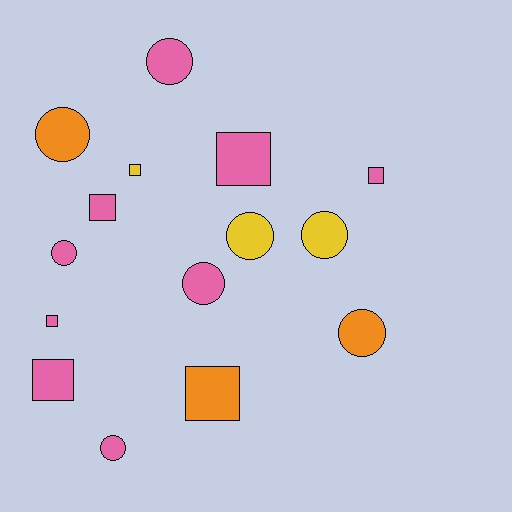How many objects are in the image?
There are 15 objects.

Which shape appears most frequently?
Circle, with 8 objects.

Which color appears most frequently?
Pink, with 9 objects.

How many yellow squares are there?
There is 1 yellow square.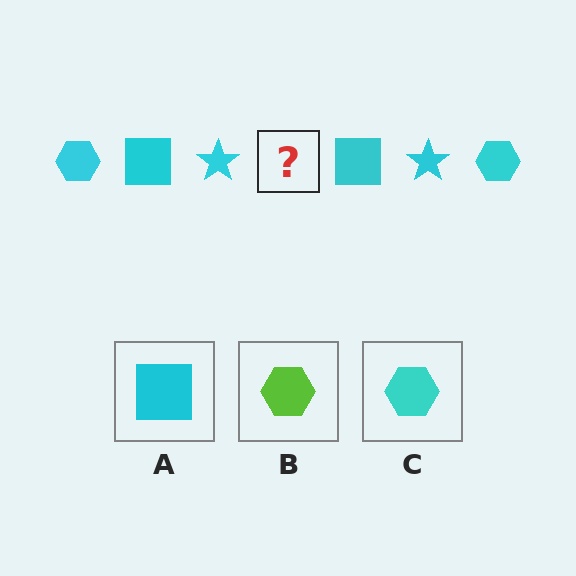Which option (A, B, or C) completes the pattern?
C.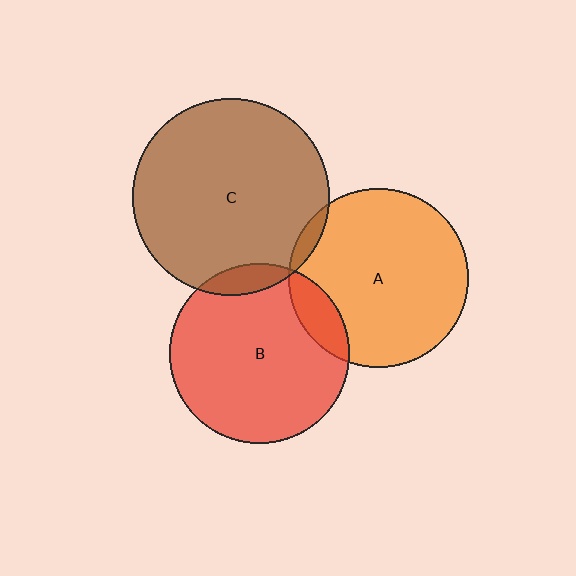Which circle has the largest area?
Circle C (brown).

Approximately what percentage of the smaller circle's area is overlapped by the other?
Approximately 10%.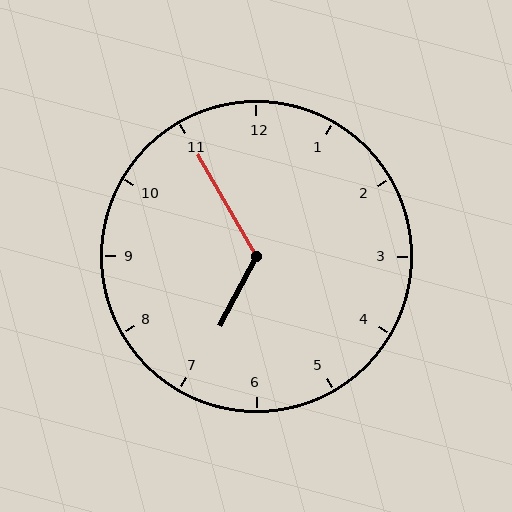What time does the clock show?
6:55.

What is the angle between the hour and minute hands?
Approximately 122 degrees.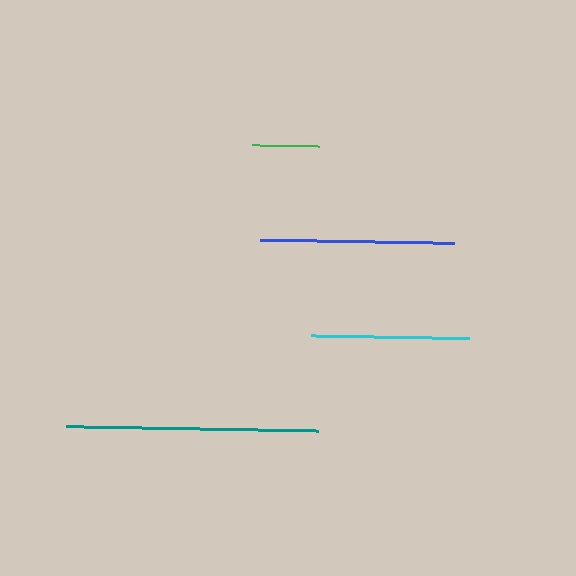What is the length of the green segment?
The green segment is approximately 67 pixels long.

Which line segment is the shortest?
The green line is the shortest at approximately 67 pixels.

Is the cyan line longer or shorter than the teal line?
The teal line is longer than the cyan line.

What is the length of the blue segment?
The blue segment is approximately 194 pixels long.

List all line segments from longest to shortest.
From longest to shortest: teal, blue, cyan, green.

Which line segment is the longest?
The teal line is the longest at approximately 252 pixels.